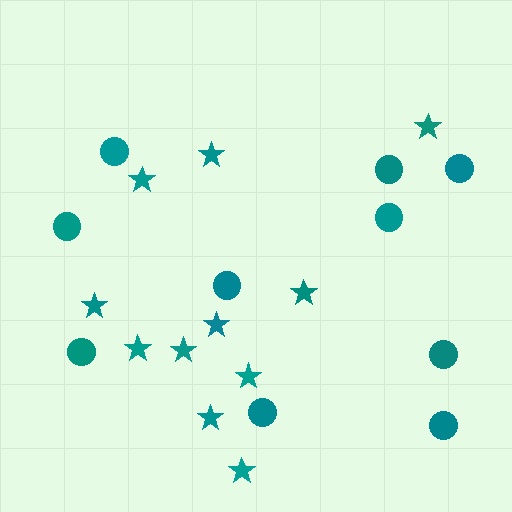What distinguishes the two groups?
There are 2 groups: one group of stars (11) and one group of circles (10).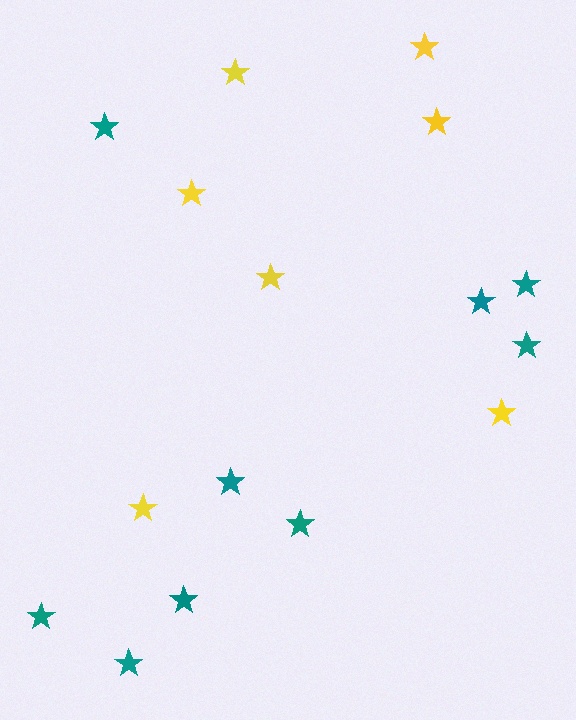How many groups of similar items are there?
There are 2 groups: one group of yellow stars (7) and one group of teal stars (9).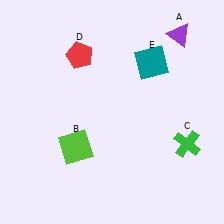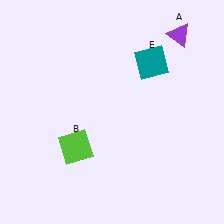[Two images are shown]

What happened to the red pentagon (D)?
The red pentagon (D) was removed in Image 2. It was in the top-left area of Image 1.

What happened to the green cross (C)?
The green cross (C) was removed in Image 2. It was in the bottom-right area of Image 1.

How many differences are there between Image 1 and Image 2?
There are 2 differences between the two images.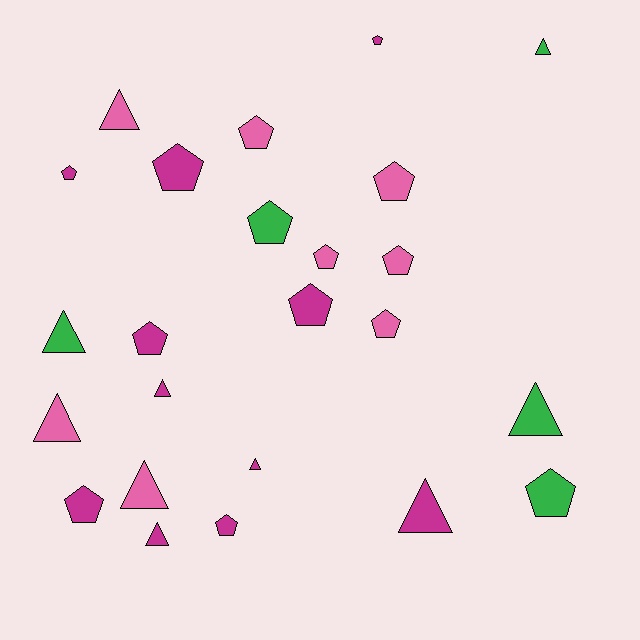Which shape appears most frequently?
Pentagon, with 14 objects.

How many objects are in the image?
There are 24 objects.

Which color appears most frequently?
Magenta, with 11 objects.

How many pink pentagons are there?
There are 5 pink pentagons.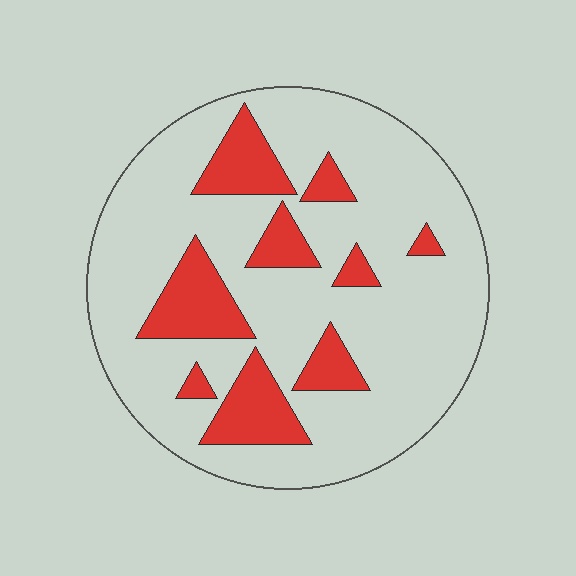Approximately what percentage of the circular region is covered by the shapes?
Approximately 20%.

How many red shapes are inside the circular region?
9.